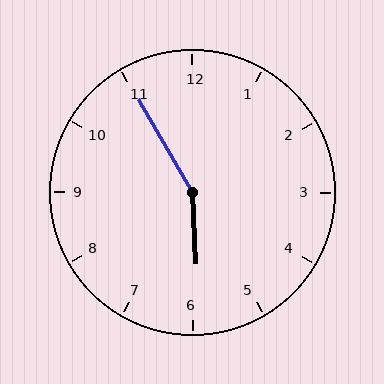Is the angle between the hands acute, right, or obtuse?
It is obtuse.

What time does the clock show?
5:55.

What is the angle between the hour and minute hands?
Approximately 152 degrees.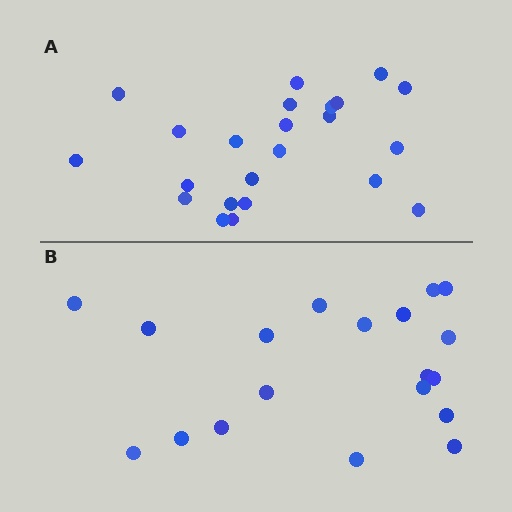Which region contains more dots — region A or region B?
Region A (the top region) has more dots.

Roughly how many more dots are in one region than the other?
Region A has about 4 more dots than region B.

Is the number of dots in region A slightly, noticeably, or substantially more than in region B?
Region A has only slightly more — the two regions are fairly close. The ratio is roughly 1.2 to 1.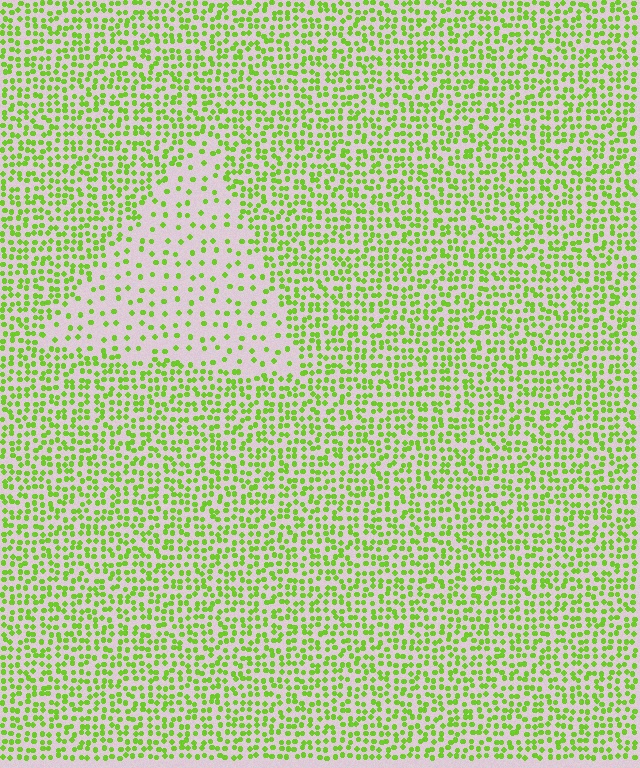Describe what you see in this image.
The image contains small lime elements arranged at two different densities. A triangle-shaped region is visible where the elements are less densely packed than the surrounding area.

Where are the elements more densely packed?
The elements are more densely packed outside the triangle boundary.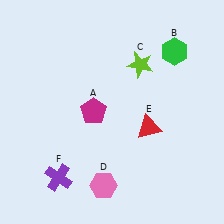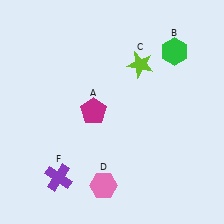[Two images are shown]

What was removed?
The red triangle (E) was removed in Image 2.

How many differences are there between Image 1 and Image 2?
There is 1 difference between the two images.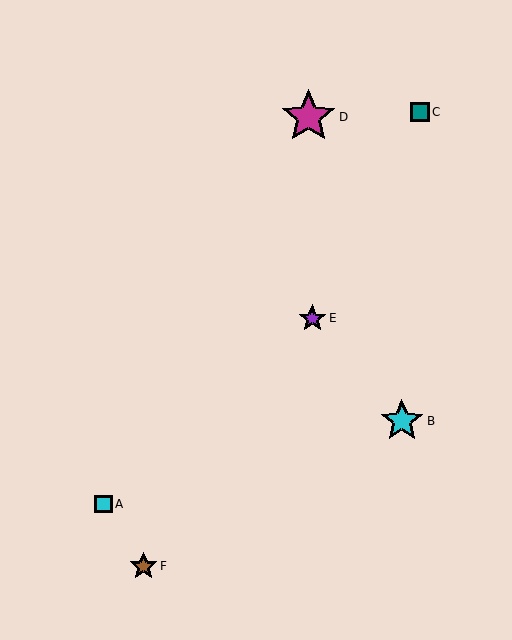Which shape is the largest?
The magenta star (labeled D) is the largest.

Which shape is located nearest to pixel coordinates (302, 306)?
The purple star (labeled E) at (312, 319) is nearest to that location.